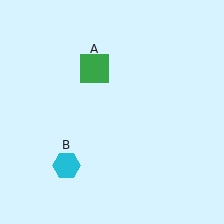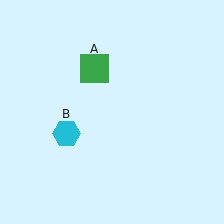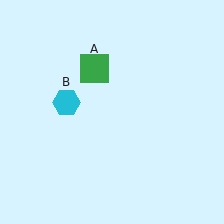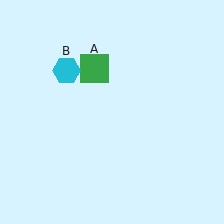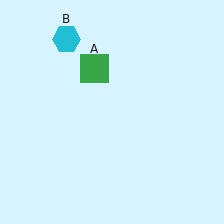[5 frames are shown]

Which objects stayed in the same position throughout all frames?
Green square (object A) remained stationary.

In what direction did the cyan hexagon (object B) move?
The cyan hexagon (object B) moved up.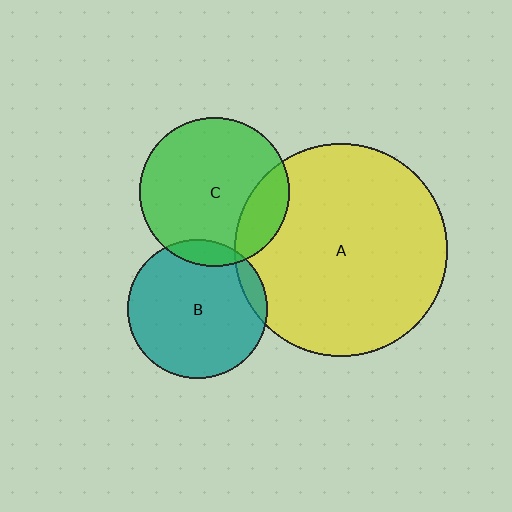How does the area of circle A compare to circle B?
Approximately 2.3 times.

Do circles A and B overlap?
Yes.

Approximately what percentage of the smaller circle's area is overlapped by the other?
Approximately 10%.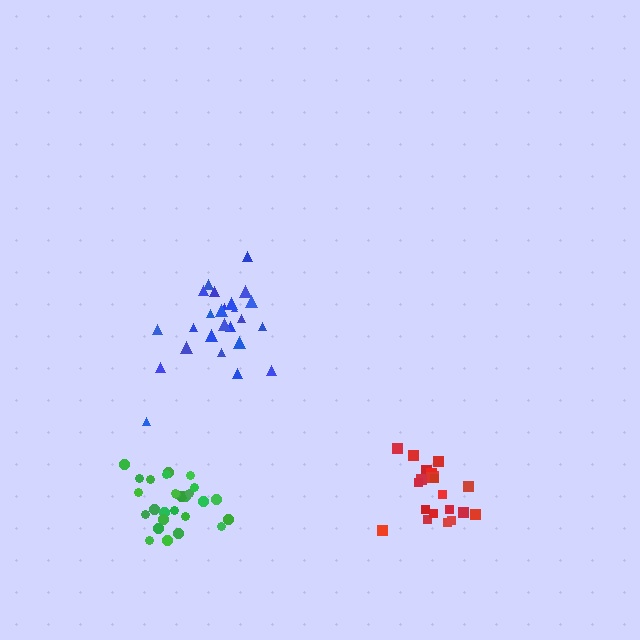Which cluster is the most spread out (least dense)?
Blue.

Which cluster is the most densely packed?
Green.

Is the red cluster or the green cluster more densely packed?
Green.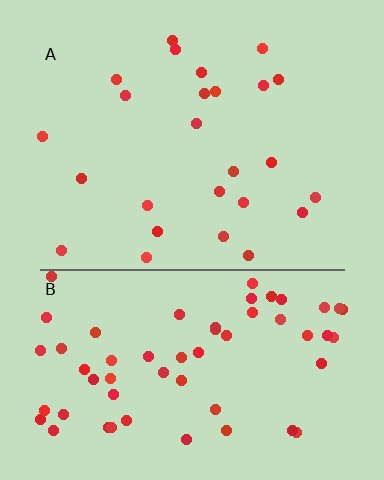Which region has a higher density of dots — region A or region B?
B (the bottom).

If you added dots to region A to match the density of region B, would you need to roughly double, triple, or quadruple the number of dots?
Approximately double.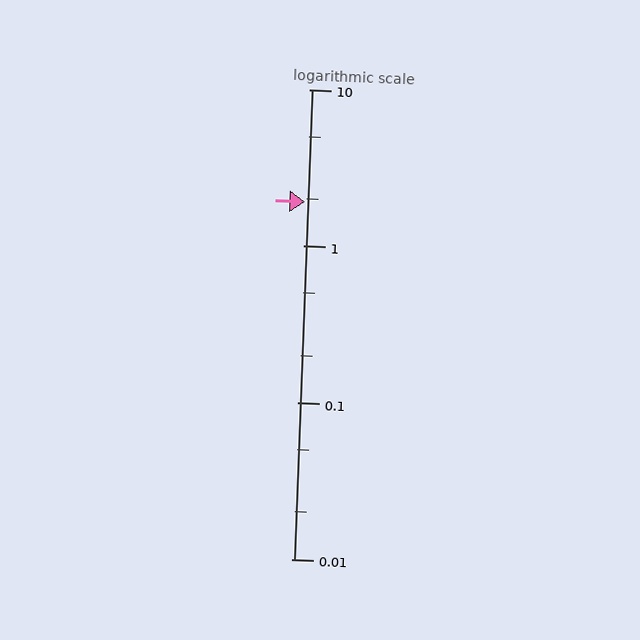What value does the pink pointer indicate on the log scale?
The pointer indicates approximately 1.9.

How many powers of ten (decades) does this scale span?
The scale spans 3 decades, from 0.01 to 10.